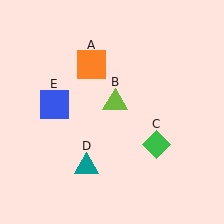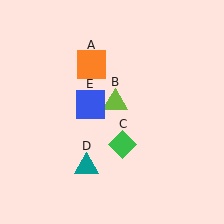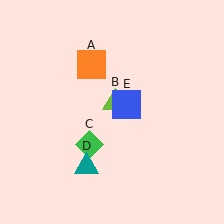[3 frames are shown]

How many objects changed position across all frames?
2 objects changed position: green diamond (object C), blue square (object E).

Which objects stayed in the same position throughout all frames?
Orange square (object A) and lime triangle (object B) and teal triangle (object D) remained stationary.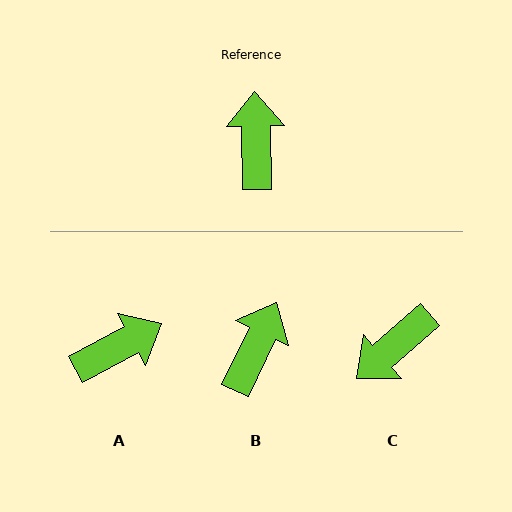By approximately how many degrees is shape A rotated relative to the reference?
Approximately 63 degrees clockwise.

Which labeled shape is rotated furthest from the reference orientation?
C, about 130 degrees away.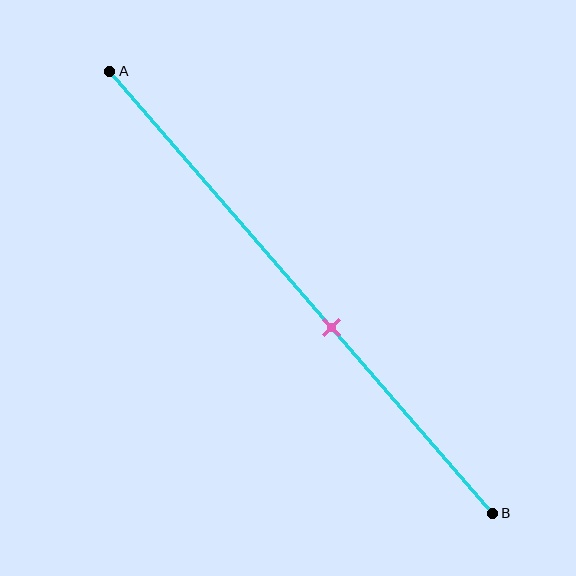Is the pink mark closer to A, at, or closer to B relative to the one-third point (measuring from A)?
The pink mark is closer to point B than the one-third point of segment AB.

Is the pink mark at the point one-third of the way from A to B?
No, the mark is at about 60% from A, not at the 33% one-third point.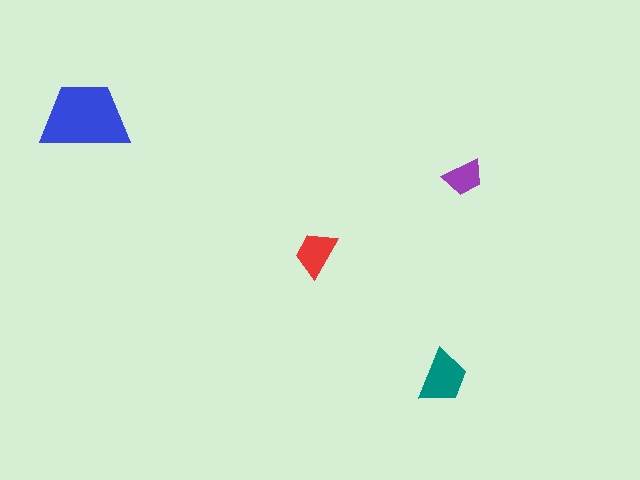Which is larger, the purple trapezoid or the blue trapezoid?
The blue one.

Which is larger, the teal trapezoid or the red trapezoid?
The teal one.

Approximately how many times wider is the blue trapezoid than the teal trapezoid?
About 1.5 times wider.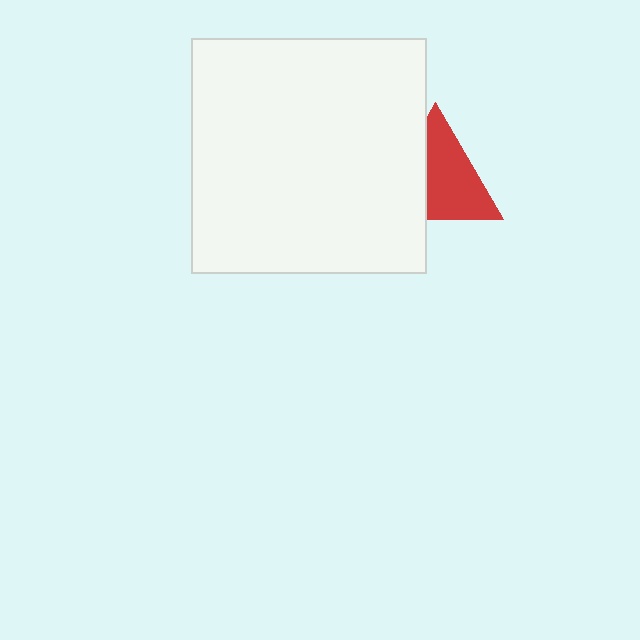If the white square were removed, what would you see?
You would see the complete red triangle.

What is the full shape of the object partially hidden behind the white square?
The partially hidden object is a red triangle.